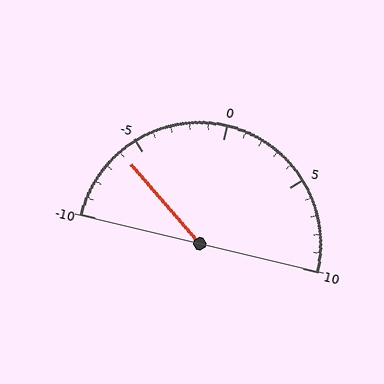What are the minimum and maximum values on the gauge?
The gauge ranges from -10 to 10.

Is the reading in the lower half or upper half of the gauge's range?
The reading is in the lower half of the range (-10 to 10).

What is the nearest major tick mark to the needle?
The nearest major tick mark is -5.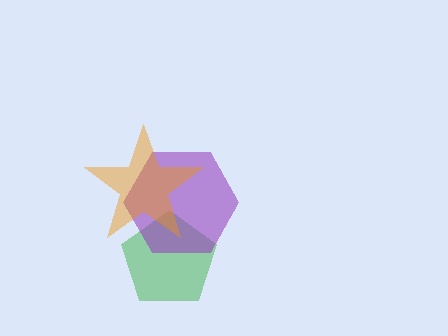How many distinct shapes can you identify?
There are 3 distinct shapes: a green pentagon, a purple hexagon, an orange star.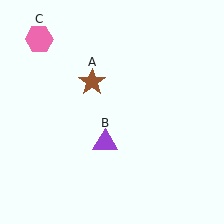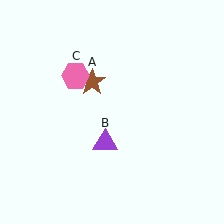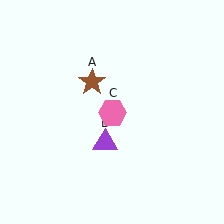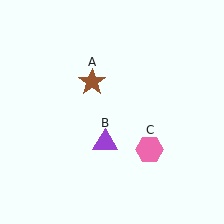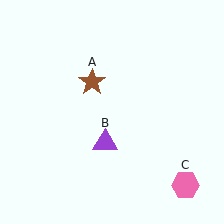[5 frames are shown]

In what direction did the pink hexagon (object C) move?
The pink hexagon (object C) moved down and to the right.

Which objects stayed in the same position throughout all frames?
Brown star (object A) and purple triangle (object B) remained stationary.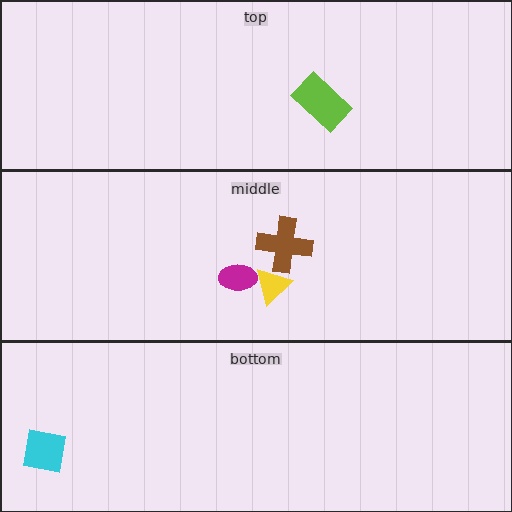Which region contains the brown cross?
The middle region.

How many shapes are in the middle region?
3.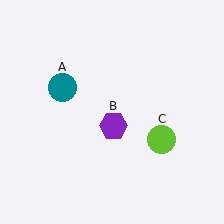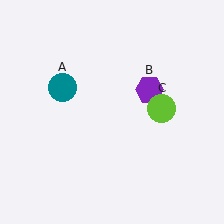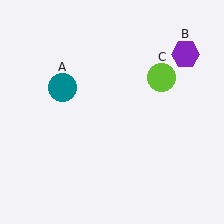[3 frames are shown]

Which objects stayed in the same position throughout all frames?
Teal circle (object A) remained stationary.